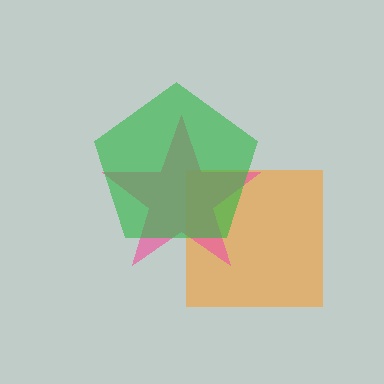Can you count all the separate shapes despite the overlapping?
Yes, there are 3 separate shapes.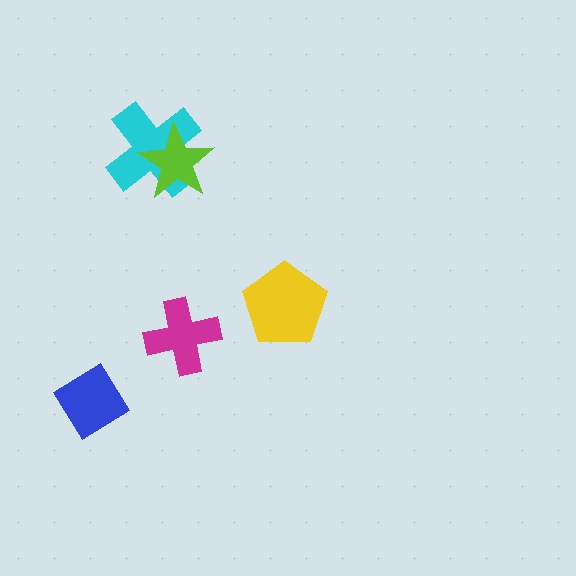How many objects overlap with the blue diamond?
0 objects overlap with the blue diamond.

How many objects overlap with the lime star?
1 object overlaps with the lime star.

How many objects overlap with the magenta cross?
0 objects overlap with the magenta cross.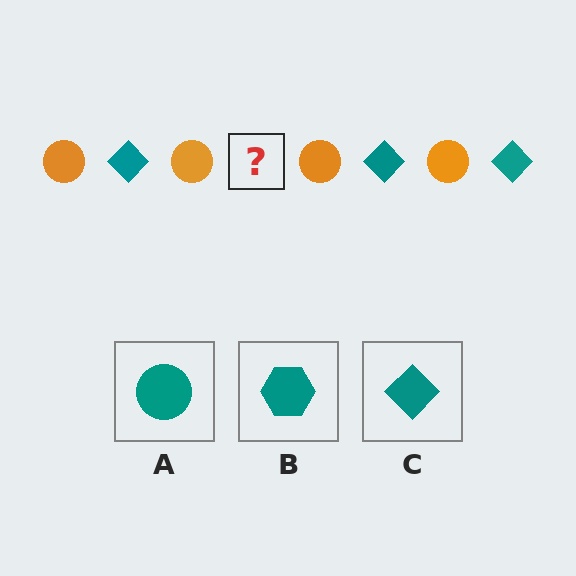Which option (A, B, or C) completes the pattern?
C.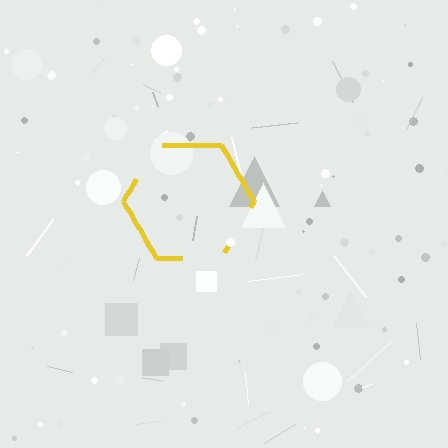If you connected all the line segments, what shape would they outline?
They would outline a hexagon.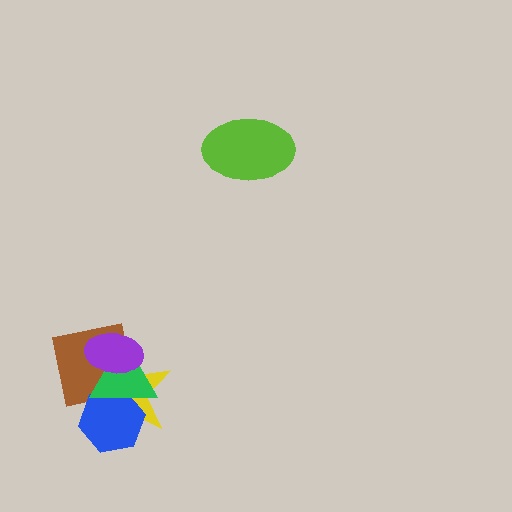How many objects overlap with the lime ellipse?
0 objects overlap with the lime ellipse.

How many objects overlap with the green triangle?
4 objects overlap with the green triangle.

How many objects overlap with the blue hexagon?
3 objects overlap with the blue hexagon.